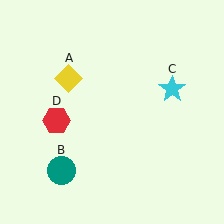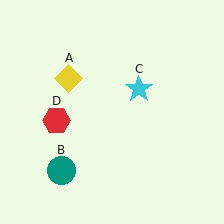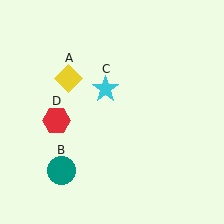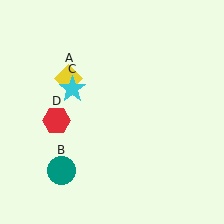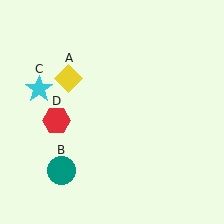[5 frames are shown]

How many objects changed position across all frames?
1 object changed position: cyan star (object C).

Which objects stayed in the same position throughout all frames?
Yellow diamond (object A) and teal circle (object B) and red hexagon (object D) remained stationary.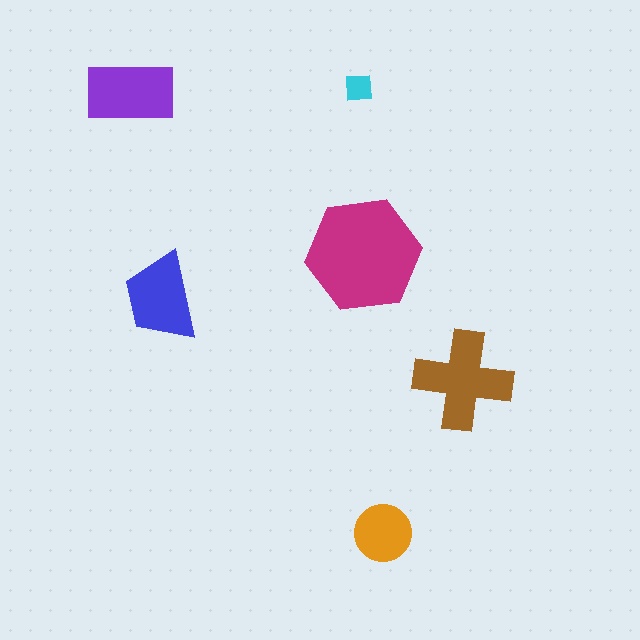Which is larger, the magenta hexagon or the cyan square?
The magenta hexagon.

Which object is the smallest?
The cyan square.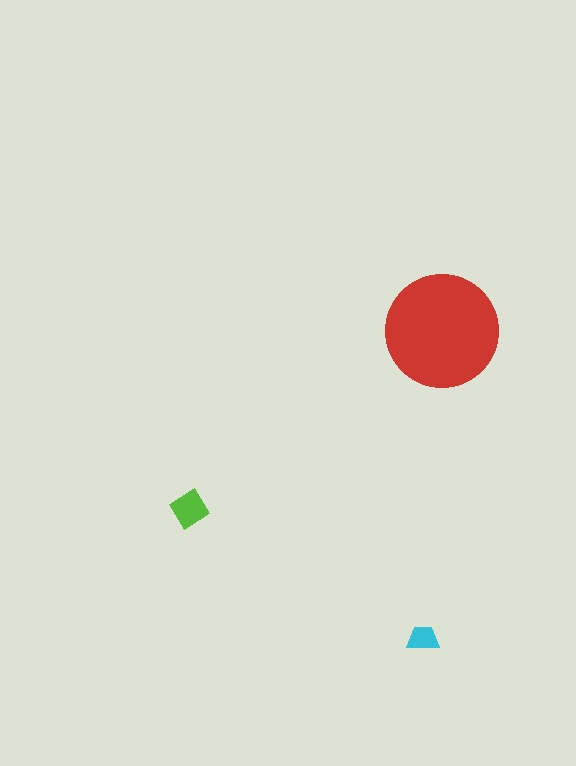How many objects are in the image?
There are 3 objects in the image.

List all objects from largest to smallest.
The red circle, the lime diamond, the cyan trapezoid.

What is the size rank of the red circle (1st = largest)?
1st.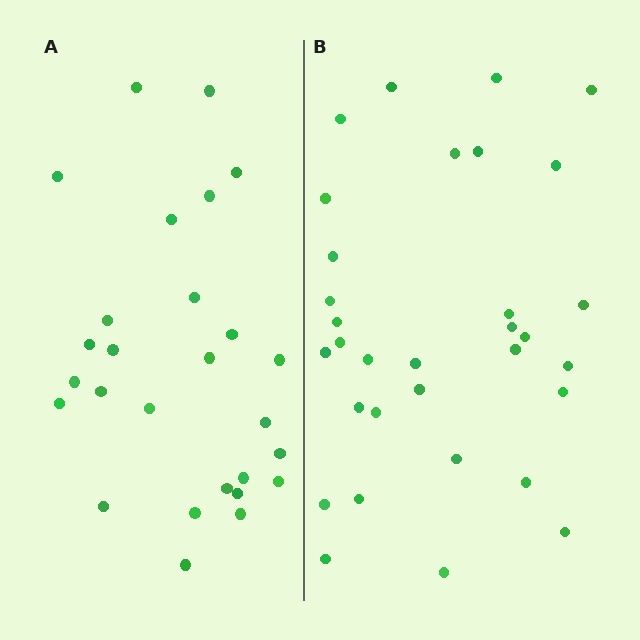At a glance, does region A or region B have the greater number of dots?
Region B (the right region) has more dots.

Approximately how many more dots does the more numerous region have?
Region B has about 5 more dots than region A.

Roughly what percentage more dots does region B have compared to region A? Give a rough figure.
About 20% more.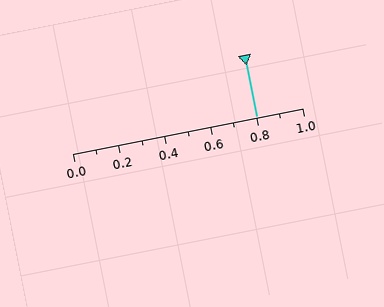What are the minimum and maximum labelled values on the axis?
The axis runs from 0.0 to 1.0.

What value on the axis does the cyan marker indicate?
The marker indicates approximately 0.8.